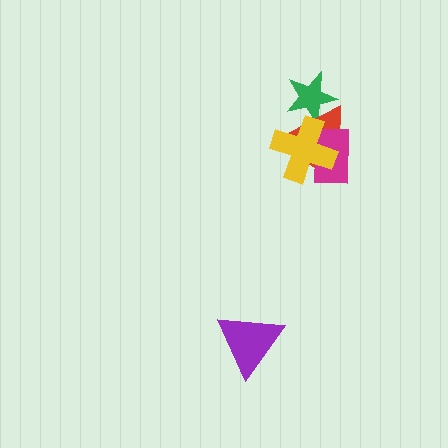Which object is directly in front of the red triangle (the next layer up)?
The magenta rectangle is directly in front of the red triangle.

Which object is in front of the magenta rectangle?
The yellow cross is in front of the magenta rectangle.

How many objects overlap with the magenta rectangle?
2 objects overlap with the magenta rectangle.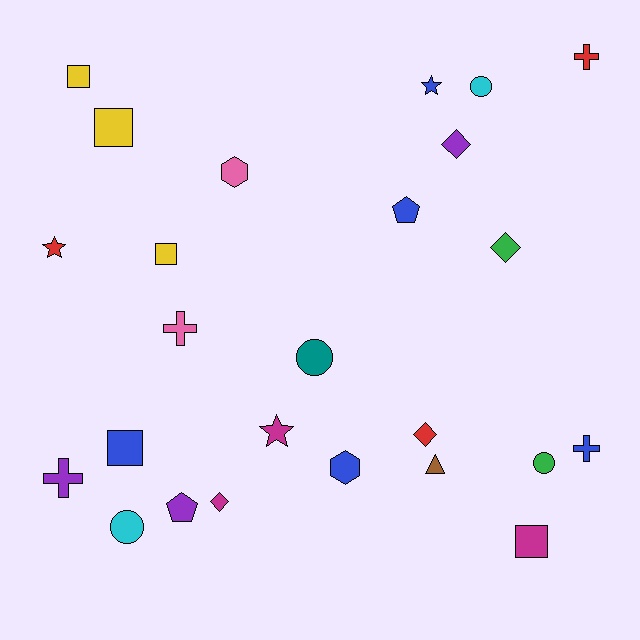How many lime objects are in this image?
There are no lime objects.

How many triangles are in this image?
There is 1 triangle.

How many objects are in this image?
There are 25 objects.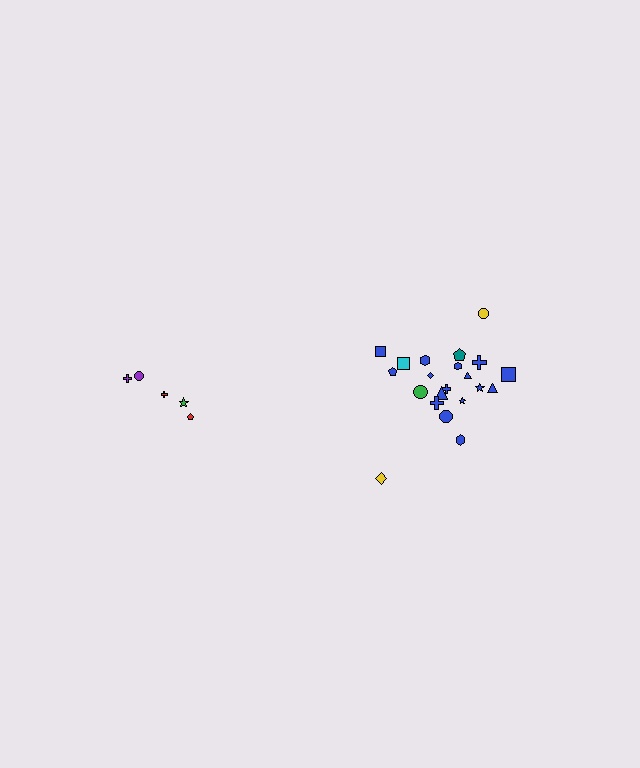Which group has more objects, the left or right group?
The right group.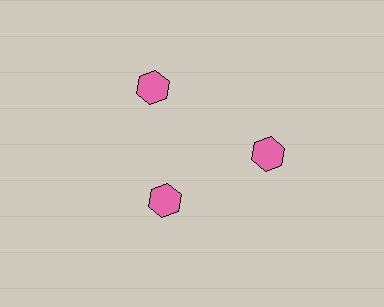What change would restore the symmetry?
The symmetry would be restored by moving it outward, back onto the ring so that all 3 hexagons sit at equal angles and equal distance from the center.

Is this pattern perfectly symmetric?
No. The 3 pink hexagons are arranged in a ring, but one element near the 7 o'clock position is pulled inward toward the center, breaking the 3-fold rotational symmetry.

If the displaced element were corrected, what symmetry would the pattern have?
It would have 3-fold rotational symmetry — the pattern would map onto itself every 120 degrees.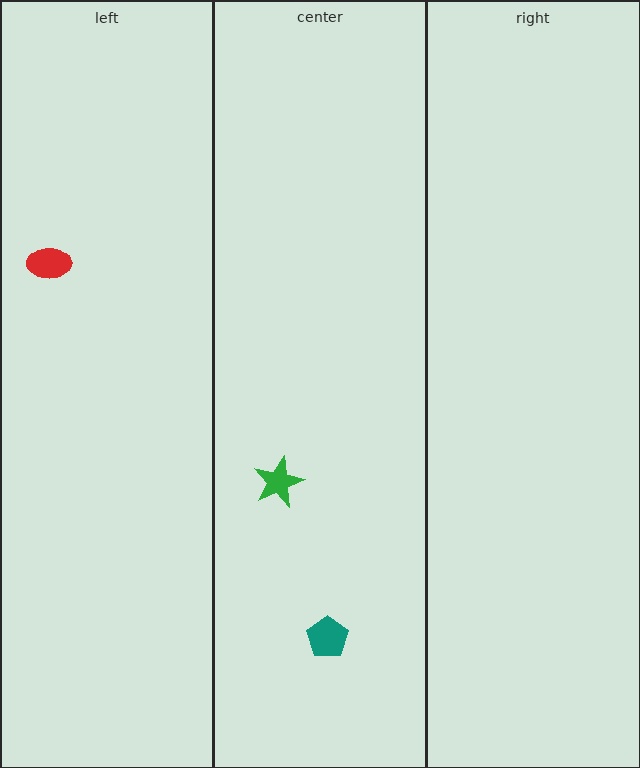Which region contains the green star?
The center region.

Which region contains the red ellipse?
The left region.